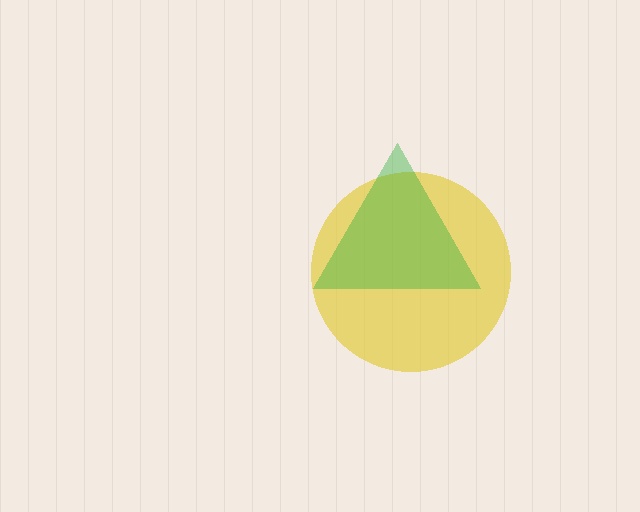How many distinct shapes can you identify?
There are 2 distinct shapes: a yellow circle, a green triangle.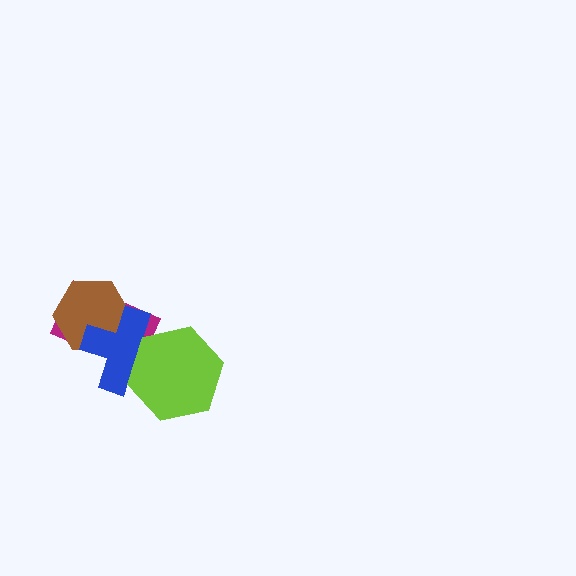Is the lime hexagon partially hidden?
No, no other shape covers it.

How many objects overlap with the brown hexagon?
2 objects overlap with the brown hexagon.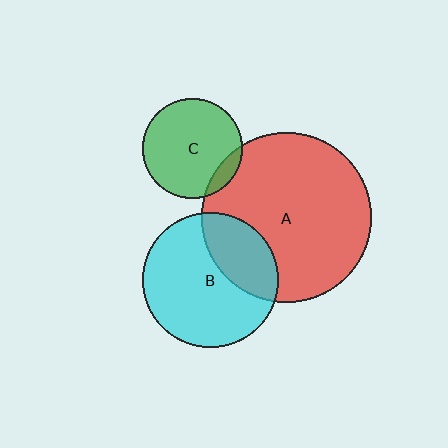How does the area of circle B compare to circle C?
Approximately 1.8 times.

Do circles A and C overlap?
Yes.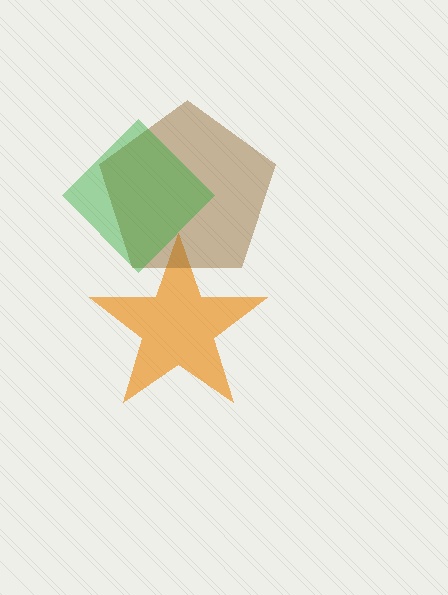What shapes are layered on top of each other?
The layered shapes are: an orange star, a brown pentagon, a green diamond.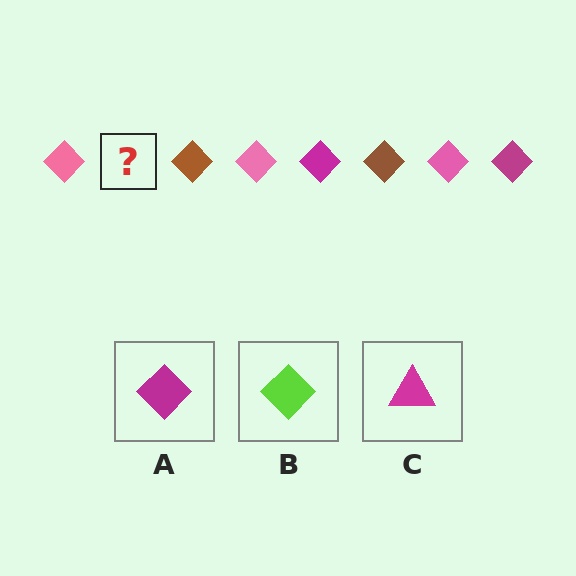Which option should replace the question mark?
Option A.